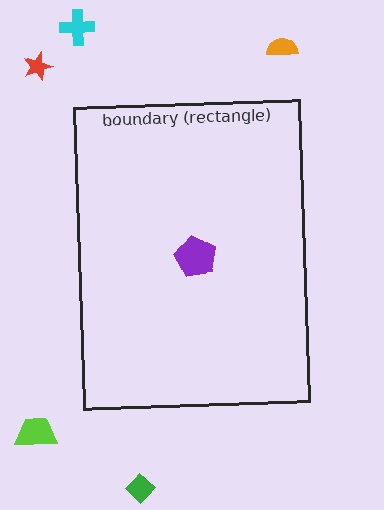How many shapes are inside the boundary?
1 inside, 5 outside.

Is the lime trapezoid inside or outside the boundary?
Outside.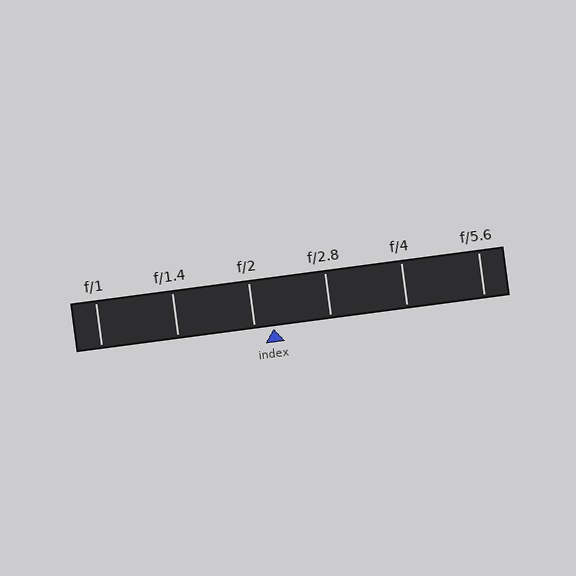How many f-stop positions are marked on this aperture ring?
There are 6 f-stop positions marked.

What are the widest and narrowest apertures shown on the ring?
The widest aperture shown is f/1 and the narrowest is f/5.6.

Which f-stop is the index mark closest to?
The index mark is closest to f/2.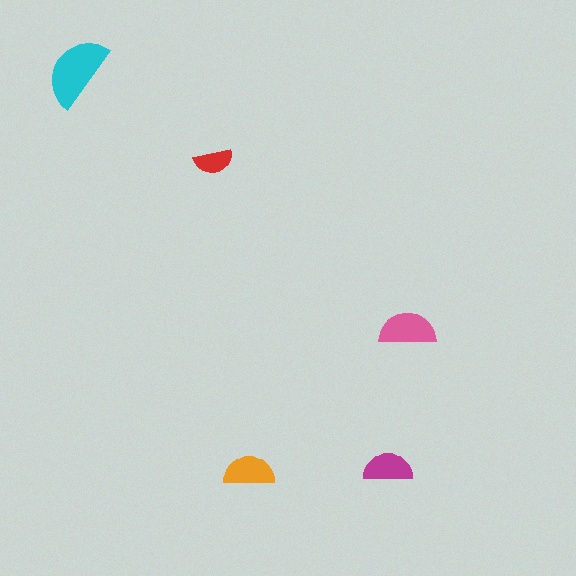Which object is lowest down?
The orange semicircle is bottommost.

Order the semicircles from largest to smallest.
the cyan one, the pink one, the orange one, the magenta one, the red one.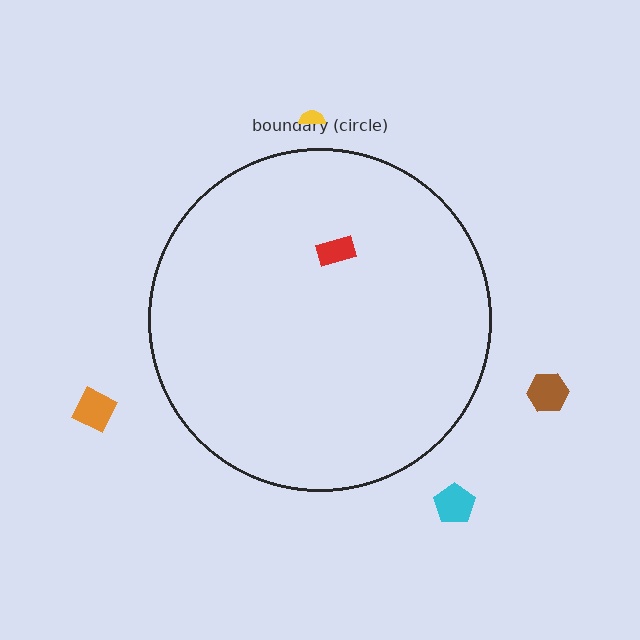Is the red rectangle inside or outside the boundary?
Inside.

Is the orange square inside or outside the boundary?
Outside.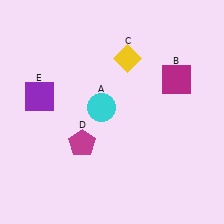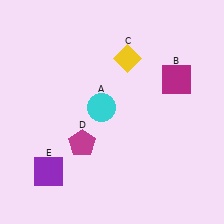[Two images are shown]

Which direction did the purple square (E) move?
The purple square (E) moved down.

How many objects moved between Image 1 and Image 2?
1 object moved between the two images.